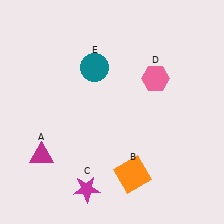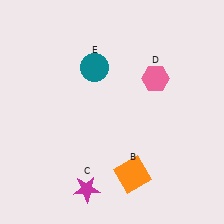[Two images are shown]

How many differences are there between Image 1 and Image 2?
There is 1 difference between the two images.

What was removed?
The magenta triangle (A) was removed in Image 2.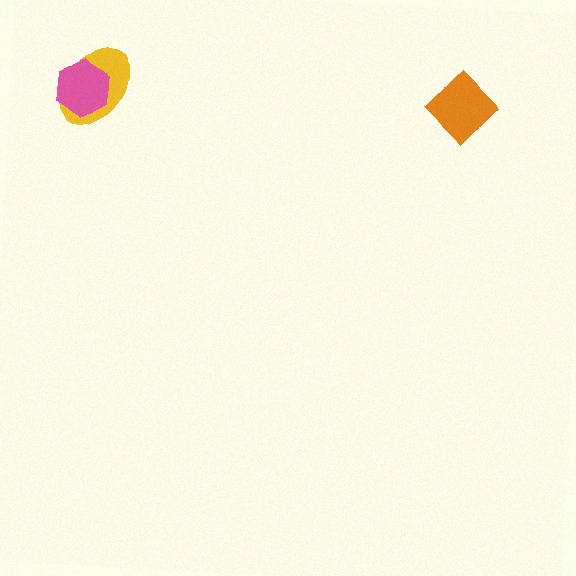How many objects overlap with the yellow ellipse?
1 object overlaps with the yellow ellipse.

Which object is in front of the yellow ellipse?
The pink hexagon is in front of the yellow ellipse.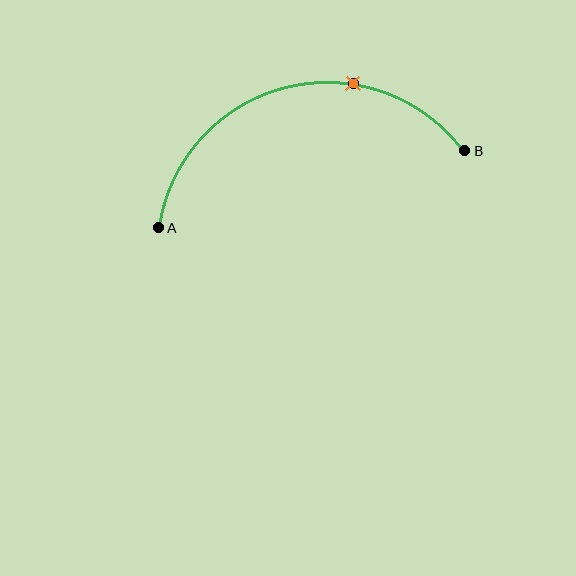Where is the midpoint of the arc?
The arc midpoint is the point on the curve farthest from the straight line joining A and B. It sits above that line.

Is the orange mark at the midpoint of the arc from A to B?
No. The orange mark lies on the arc but is closer to endpoint B. The arc midpoint would be at the point on the curve equidistant along the arc from both A and B.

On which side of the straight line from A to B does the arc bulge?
The arc bulges above the straight line connecting A and B.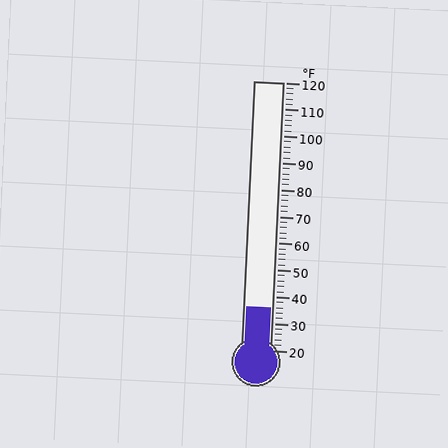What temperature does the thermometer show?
The thermometer shows approximately 36°F.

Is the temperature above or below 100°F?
The temperature is below 100°F.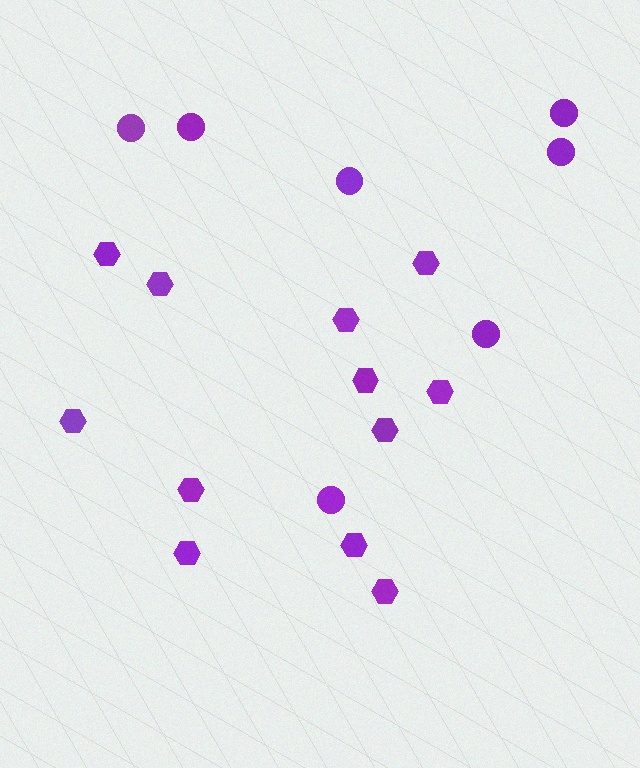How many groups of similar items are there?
There are 2 groups: one group of hexagons (12) and one group of circles (7).